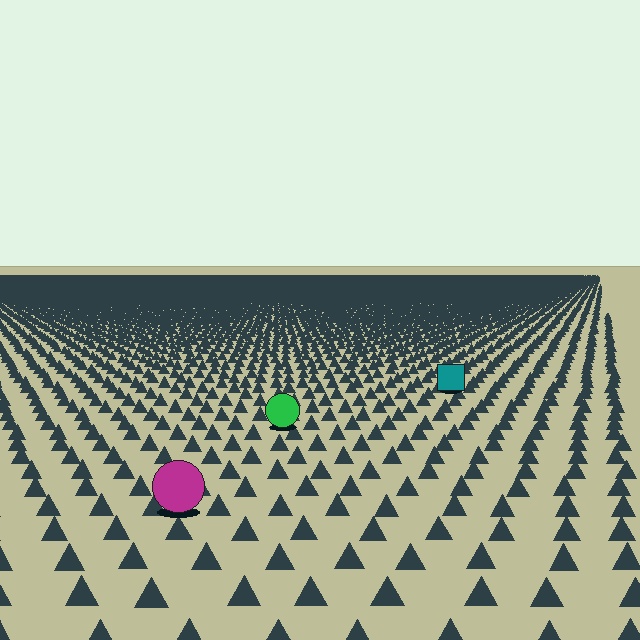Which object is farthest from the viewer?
The teal square is farthest from the viewer. It appears smaller and the ground texture around it is denser.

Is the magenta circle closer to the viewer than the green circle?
Yes. The magenta circle is closer — you can tell from the texture gradient: the ground texture is coarser near it.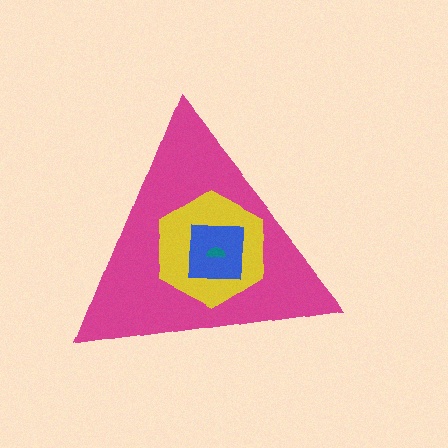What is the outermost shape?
The magenta triangle.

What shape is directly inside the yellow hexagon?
The blue square.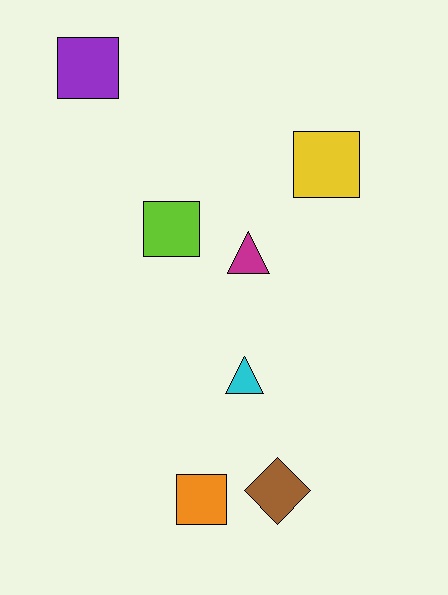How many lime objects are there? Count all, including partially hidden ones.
There is 1 lime object.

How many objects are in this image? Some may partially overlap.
There are 7 objects.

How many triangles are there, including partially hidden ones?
There are 2 triangles.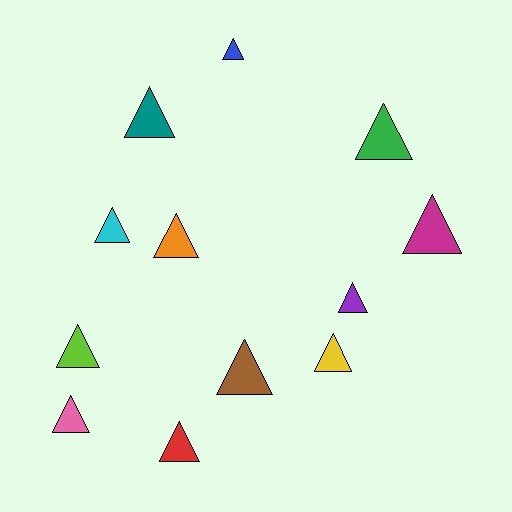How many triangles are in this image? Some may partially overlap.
There are 12 triangles.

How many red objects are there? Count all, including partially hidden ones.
There is 1 red object.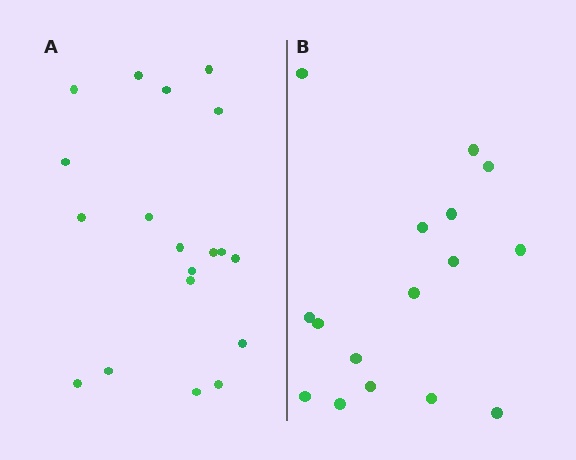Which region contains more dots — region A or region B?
Region A (the left region) has more dots.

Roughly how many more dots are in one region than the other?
Region A has just a few more — roughly 2 or 3 more dots than region B.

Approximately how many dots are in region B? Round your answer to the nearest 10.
About 20 dots. (The exact count is 16, which rounds to 20.)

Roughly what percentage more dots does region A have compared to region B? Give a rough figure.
About 20% more.